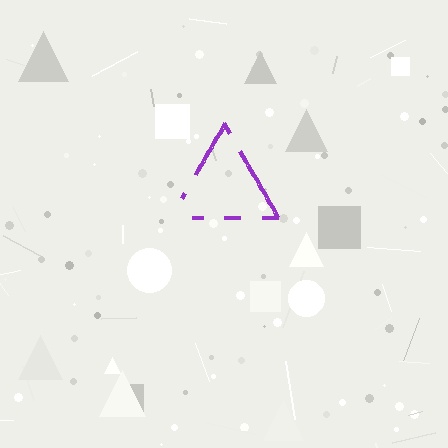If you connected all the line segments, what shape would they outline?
They would outline a triangle.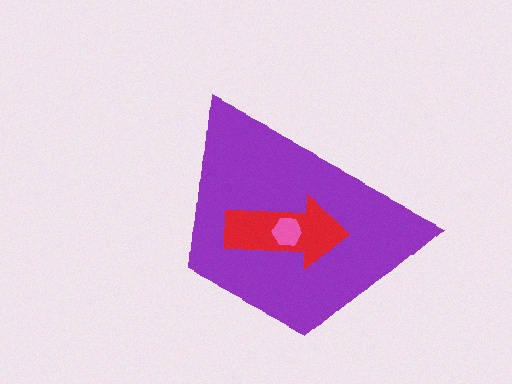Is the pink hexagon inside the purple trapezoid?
Yes.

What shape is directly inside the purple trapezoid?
The red arrow.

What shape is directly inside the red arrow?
The pink hexagon.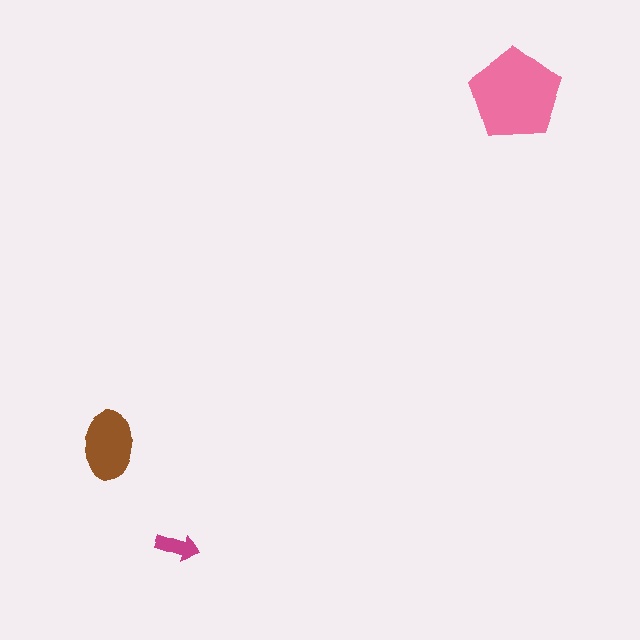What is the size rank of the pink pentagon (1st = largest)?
1st.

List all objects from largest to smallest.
The pink pentagon, the brown ellipse, the magenta arrow.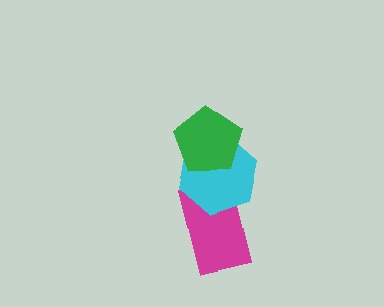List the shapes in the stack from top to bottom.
From top to bottom: the green pentagon, the cyan hexagon, the magenta rectangle.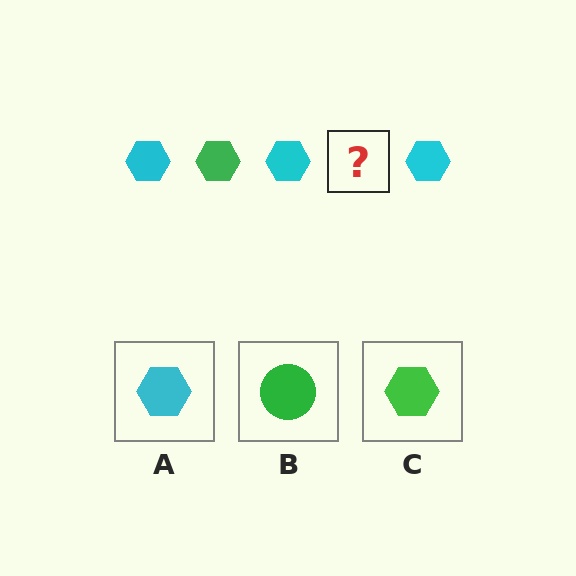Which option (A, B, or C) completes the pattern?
C.